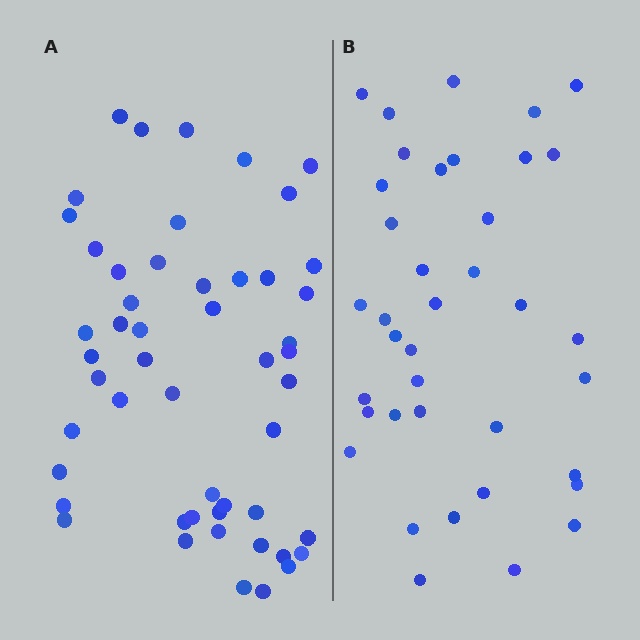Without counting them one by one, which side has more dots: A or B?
Region A (the left region) has more dots.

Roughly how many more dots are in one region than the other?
Region A has approximately 15 more dots than region B.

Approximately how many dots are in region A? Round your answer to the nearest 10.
About 50 dots. (The exact count is 51, which rounds to 50.)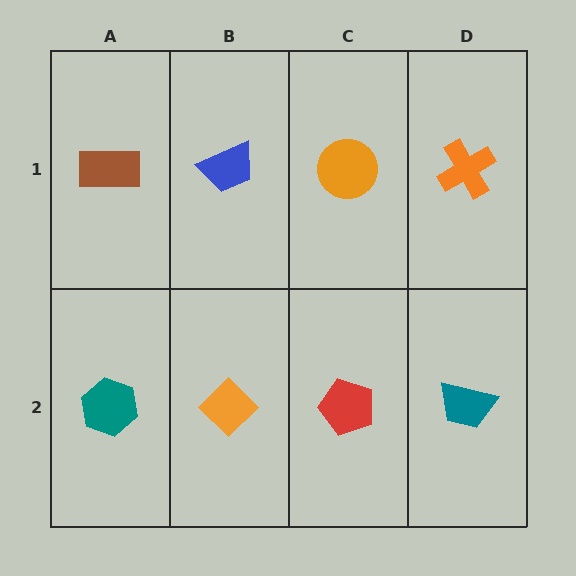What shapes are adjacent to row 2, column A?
A brown rectangle (row 1, column A), an orange diamond (row 2, column B).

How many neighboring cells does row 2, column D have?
2.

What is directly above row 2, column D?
An orange cross.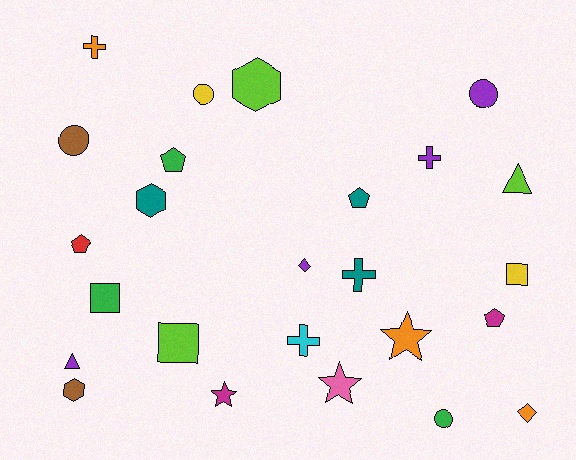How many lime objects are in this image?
There are 3 lime objects.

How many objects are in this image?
There are 25 objects.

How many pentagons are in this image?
There are 4 pentagons.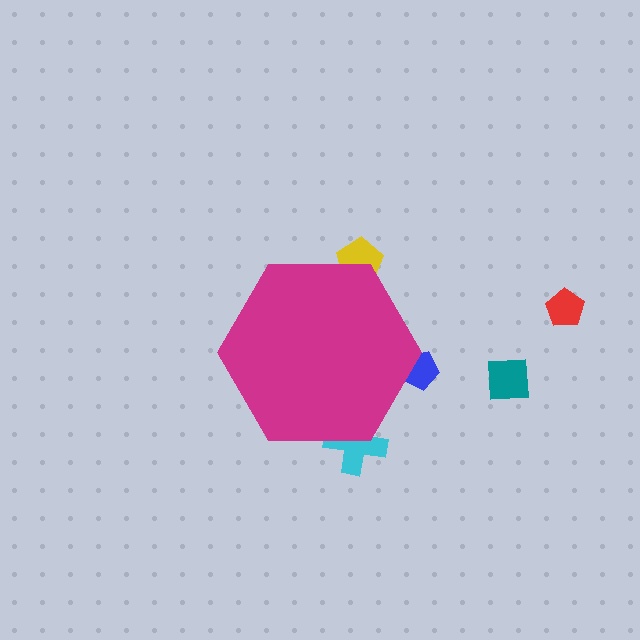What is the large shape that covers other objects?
A magenta hexagon.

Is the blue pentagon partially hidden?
Yes, the blue pentagon is partially hidden behind the magenta hexagon.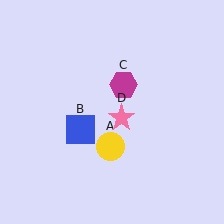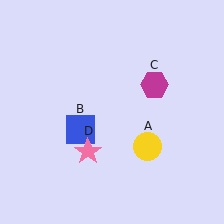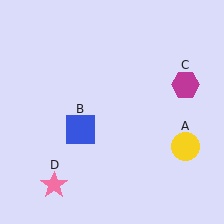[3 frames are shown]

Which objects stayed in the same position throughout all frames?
Blue square (object B) remained stationary.